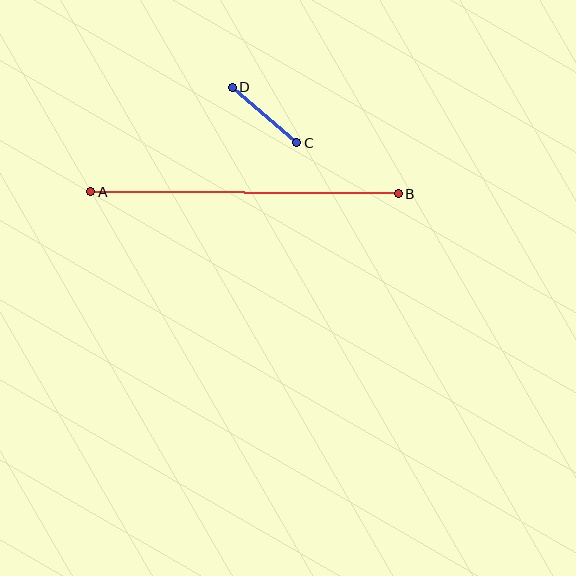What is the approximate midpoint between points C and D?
The midpoint is at approximately (264, 115) pixels.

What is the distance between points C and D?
The distance is approximately 85 pixels.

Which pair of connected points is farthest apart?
Points A and B are farthest apart.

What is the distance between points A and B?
The distance is approximately 308 pixels.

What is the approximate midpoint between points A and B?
The midpoint is at approximately (244, 193) pixels.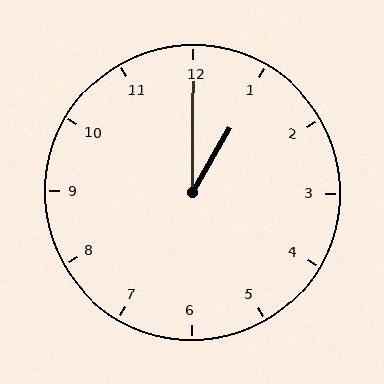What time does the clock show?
1:00.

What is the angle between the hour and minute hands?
Approximately 30 degrees.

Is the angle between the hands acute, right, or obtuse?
It is acute.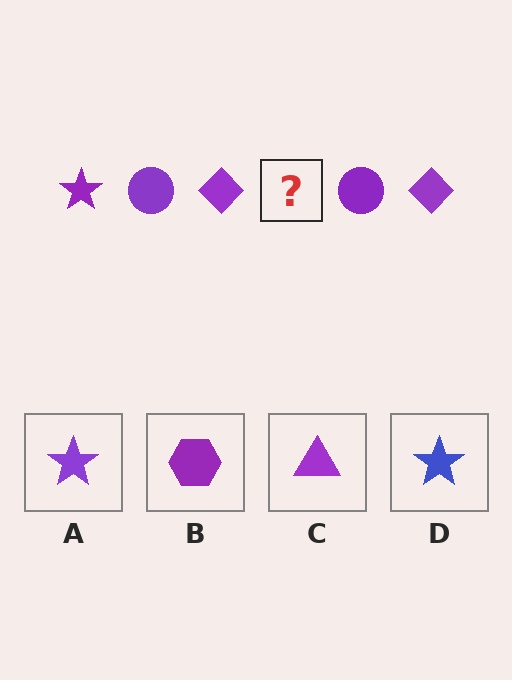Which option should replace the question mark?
Option A.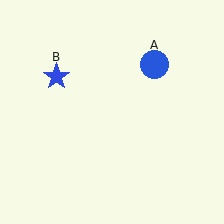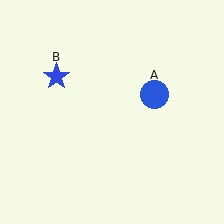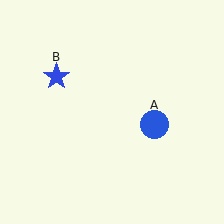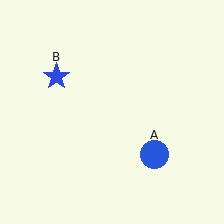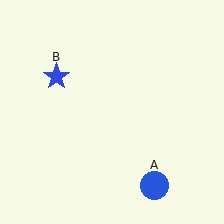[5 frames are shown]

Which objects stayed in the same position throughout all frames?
Blue star (object B) remained stationary.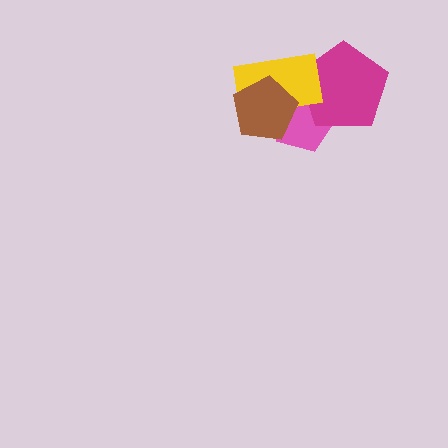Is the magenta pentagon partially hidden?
Yes, it is partially covered by another shape.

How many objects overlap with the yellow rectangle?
3 objects overlap with the yellow rectangle.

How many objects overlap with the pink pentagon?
3 objects overlap with the pink pentagon.